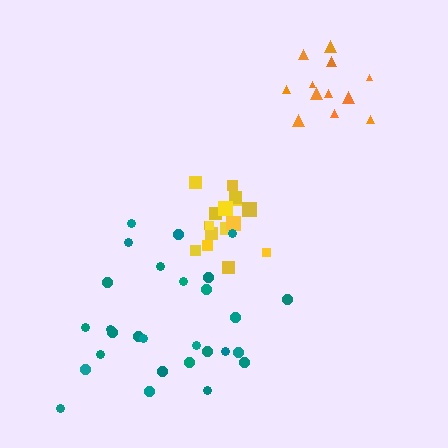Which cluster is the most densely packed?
Yellow.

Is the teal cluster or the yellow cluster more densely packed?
Yellow.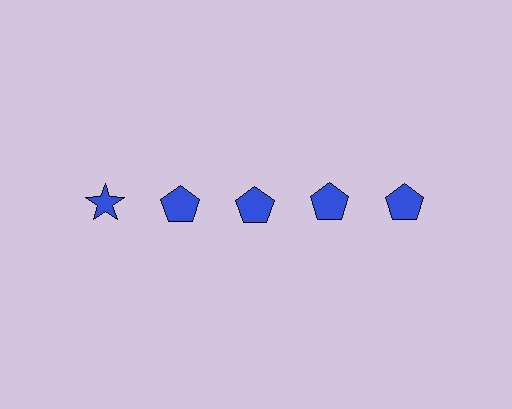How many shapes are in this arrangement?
There are 5 shapes arranged in a grid pattern.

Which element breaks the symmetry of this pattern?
The blue star in the top row, leftmost column breaks the symmetry. All other shapes are blue pentagons.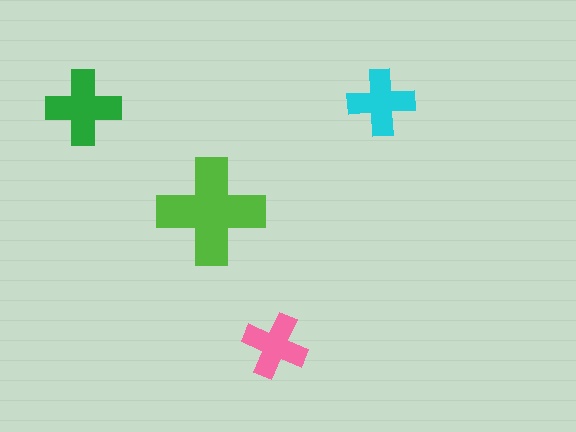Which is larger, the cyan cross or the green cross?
The green one.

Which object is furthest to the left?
The green cross is leftmost.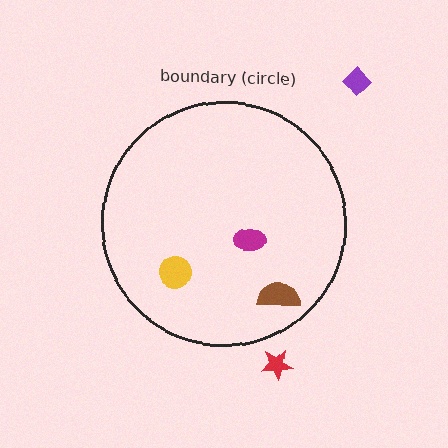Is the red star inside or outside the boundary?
Outside.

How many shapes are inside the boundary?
3 inside, 2 outside.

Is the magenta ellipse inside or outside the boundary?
Inside.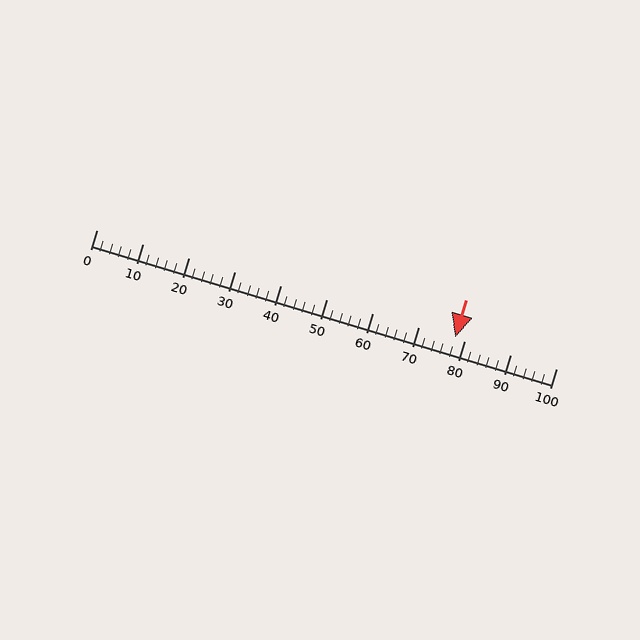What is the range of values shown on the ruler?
The ruler shows values from 0 to 100.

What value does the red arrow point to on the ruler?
The red arrow points to approximately 78.